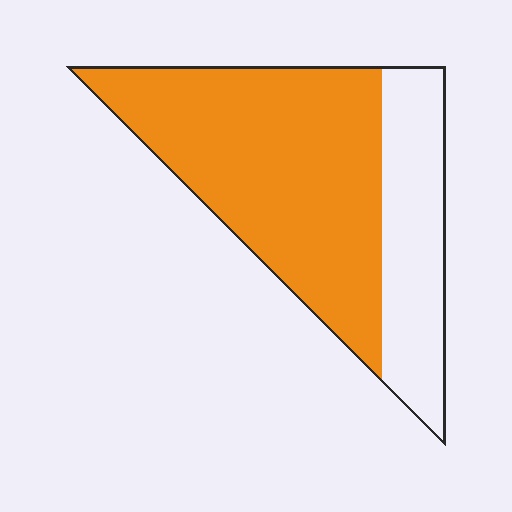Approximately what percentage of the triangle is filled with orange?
Approximately 70%.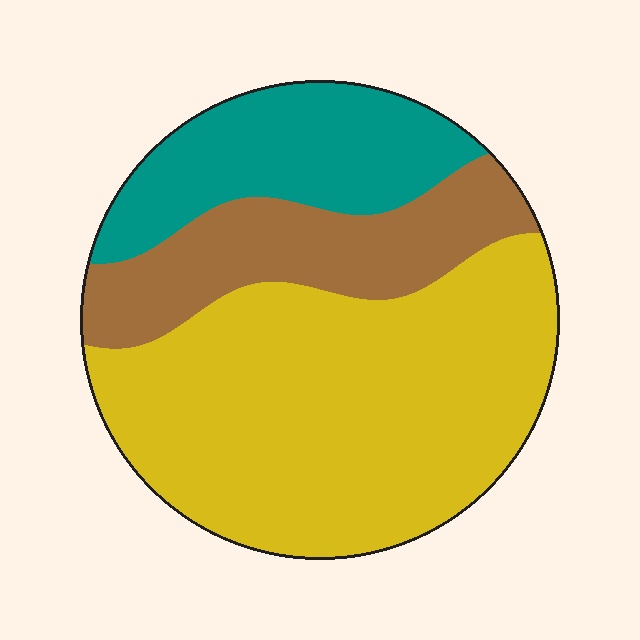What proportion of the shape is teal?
Teal takes up about one fifth (1/5) of the shape.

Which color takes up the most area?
Yellow, at roughly 55%.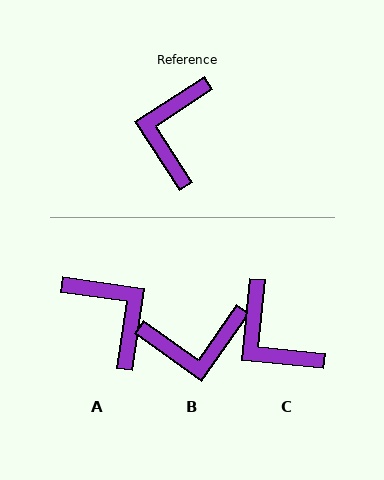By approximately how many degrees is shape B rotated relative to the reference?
Approximately 112 degrees counter-clockwise.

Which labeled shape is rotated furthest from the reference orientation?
A, about 131 degrees away.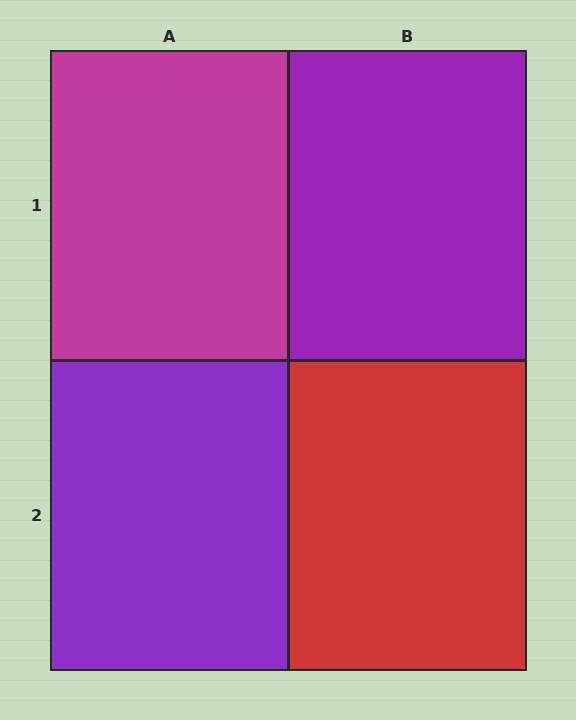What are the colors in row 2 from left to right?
Purple, red.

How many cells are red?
1 cell is red.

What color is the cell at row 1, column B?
Purple.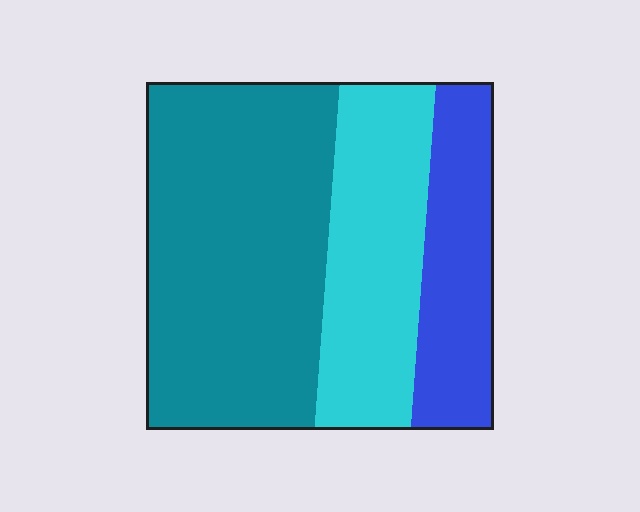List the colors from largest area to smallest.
From largest to smallest: teal, cyan, blue.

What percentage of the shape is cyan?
Cyan covers 28% of the shape.